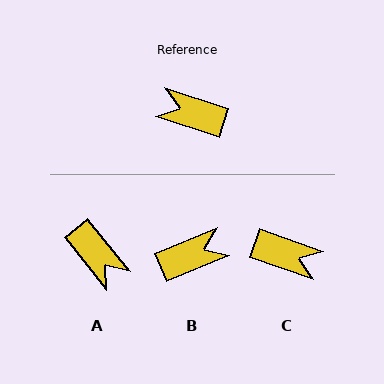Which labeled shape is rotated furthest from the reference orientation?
C, about 179 degrees away.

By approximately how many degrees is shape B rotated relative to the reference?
Approximately 140 degrees clockwise.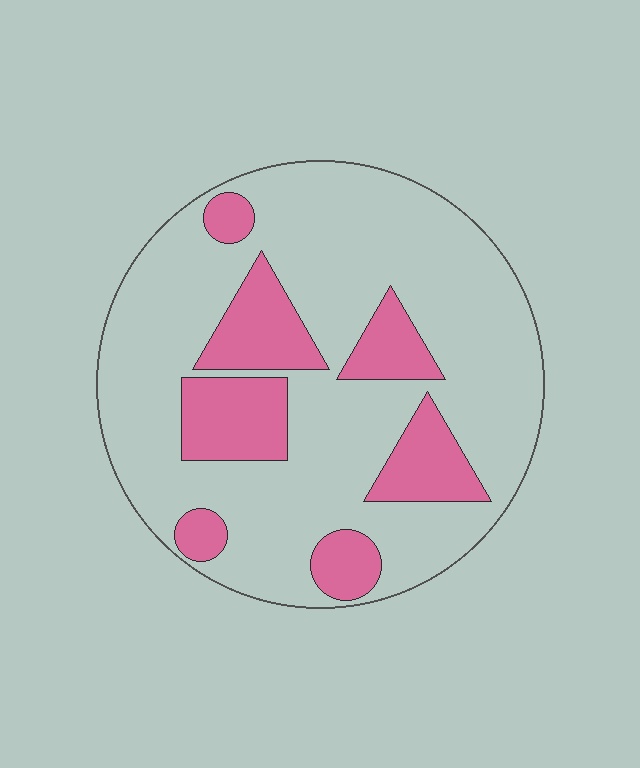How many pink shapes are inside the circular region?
7.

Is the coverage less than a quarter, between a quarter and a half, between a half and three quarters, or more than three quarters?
Less than a quarter.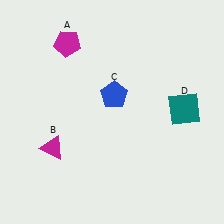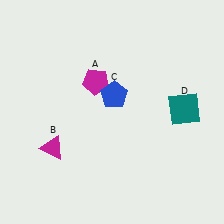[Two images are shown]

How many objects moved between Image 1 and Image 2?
1 object moved between the two images.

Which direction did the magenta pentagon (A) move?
The magenta pentagon (A) moved down.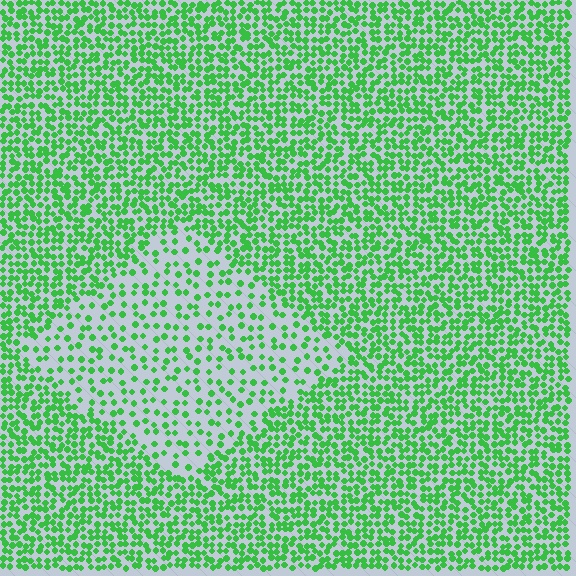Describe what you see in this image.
The image contains small green elements arranged at two different densities. A diamond-shaped region is visible where the elements are less densely packed than the surrounding area.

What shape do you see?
I see a diamond.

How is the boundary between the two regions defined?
The boundary is defined by a change in element density (approximately 2.2x ratio). All elements are the same color, size, and shape.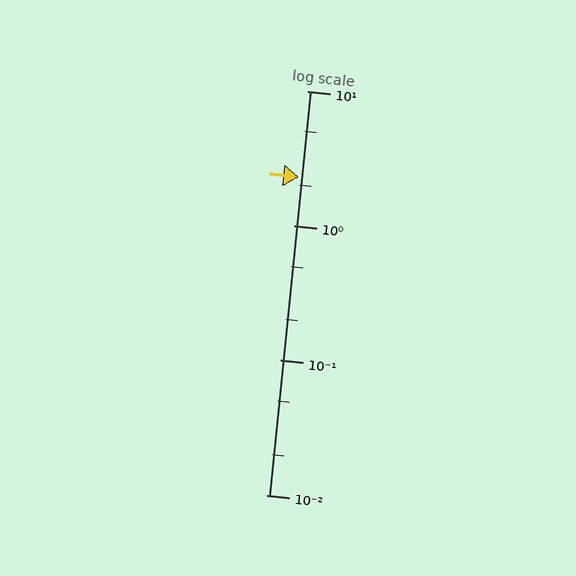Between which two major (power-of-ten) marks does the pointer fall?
The pointer is between 1 and 10.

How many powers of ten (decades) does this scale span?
The scale spans 3 decades, from 0.01 to 10.